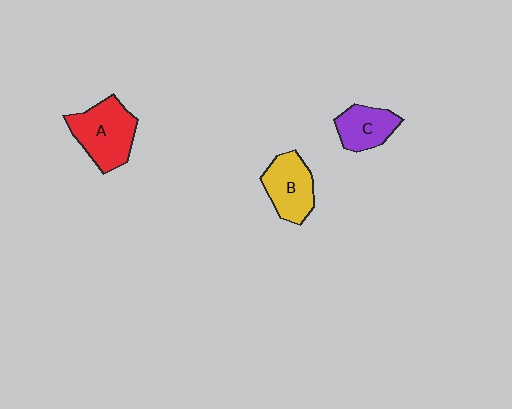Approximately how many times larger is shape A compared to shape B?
Approximately 1.2 times.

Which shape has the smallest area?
Shape C (purple).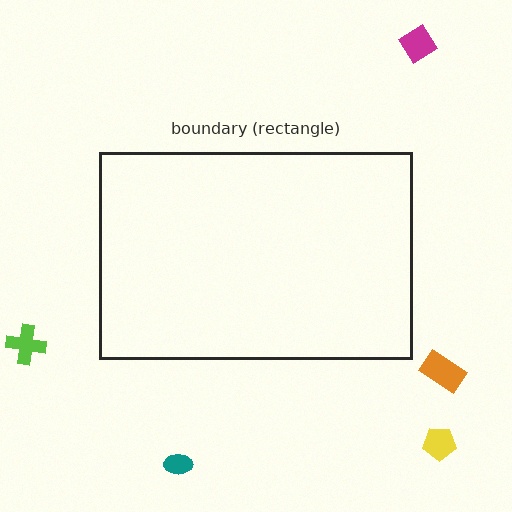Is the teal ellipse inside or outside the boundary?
Outside.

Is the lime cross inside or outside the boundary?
Outside.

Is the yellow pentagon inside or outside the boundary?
Outside.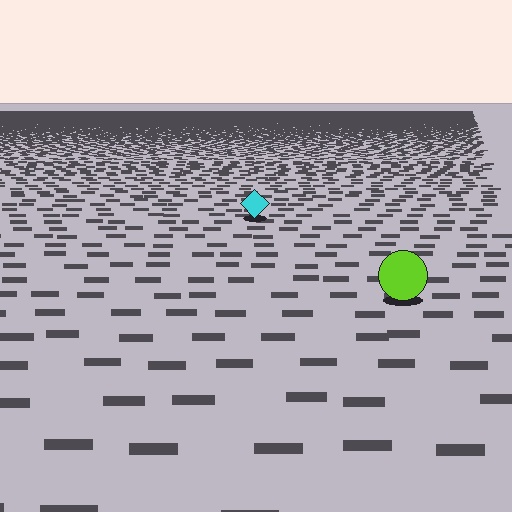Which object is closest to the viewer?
The lime circle is closest. The texture marks near it are larger and more spread out.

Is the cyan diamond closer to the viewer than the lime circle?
No. The lime circle is closer — you can tell from the texture gradient: the ground texture is coarser near it.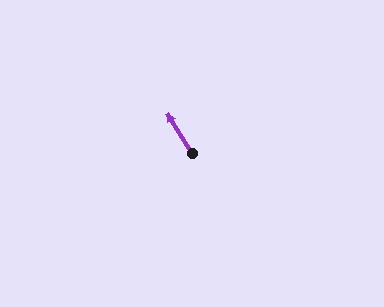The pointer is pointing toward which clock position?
Roughly 11 o'clock.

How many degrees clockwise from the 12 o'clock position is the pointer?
Approximately 329 degrees.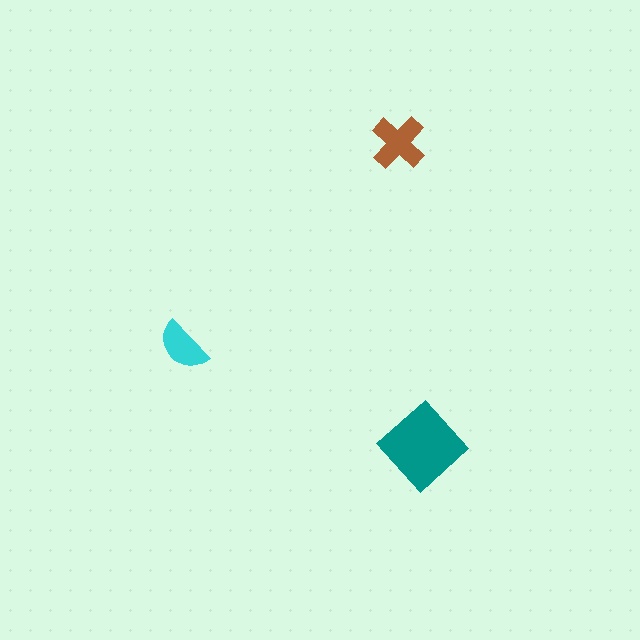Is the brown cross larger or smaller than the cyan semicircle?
Larger.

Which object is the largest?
The teal diamond.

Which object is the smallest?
The cyan semicircle.